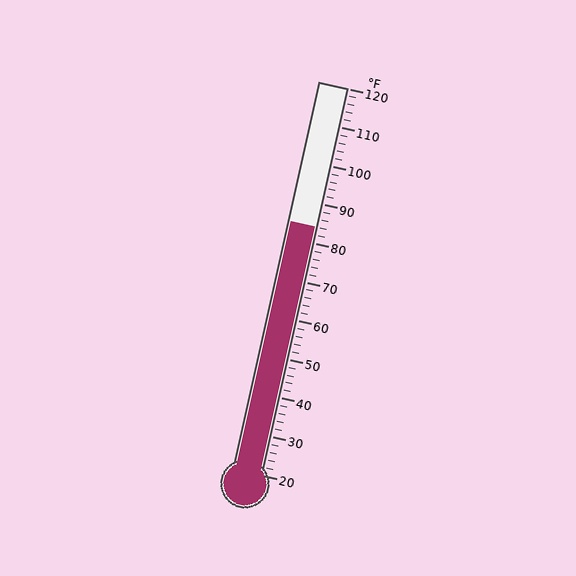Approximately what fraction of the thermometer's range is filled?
The thermometer is filled to approximately 65% of its range.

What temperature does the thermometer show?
The thermometer shows approximately 84°F.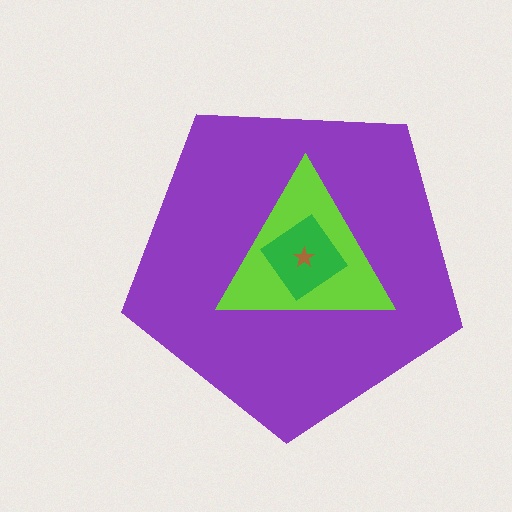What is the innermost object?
The brown star.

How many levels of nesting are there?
4.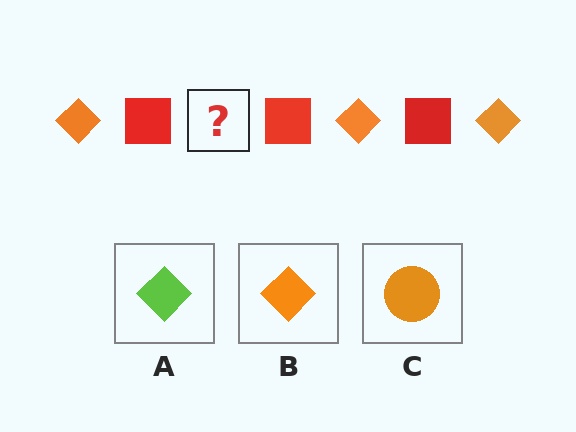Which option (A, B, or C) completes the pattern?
B.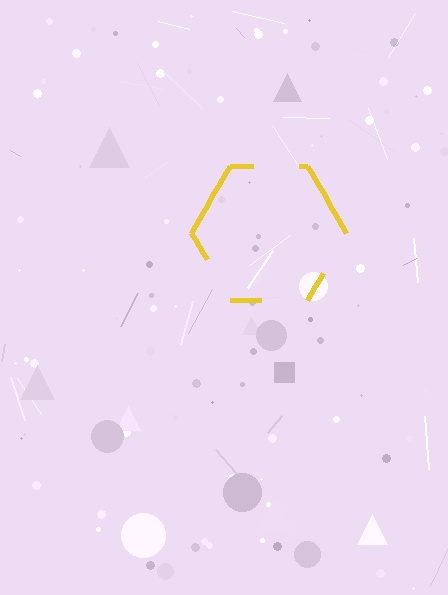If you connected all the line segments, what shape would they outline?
They would outline a hexagon.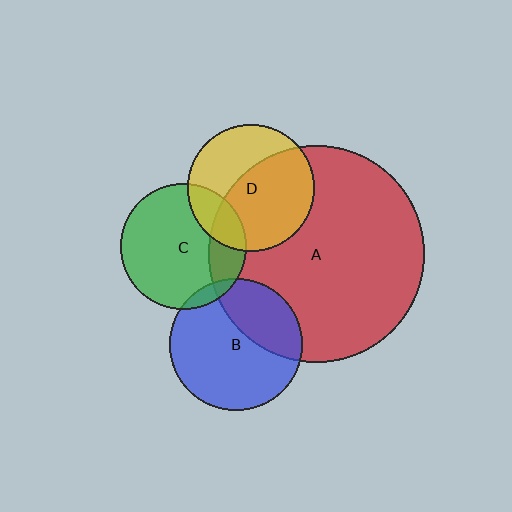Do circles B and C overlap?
Yes.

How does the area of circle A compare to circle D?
Approximately 2.9 times.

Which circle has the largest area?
Circle A (red).